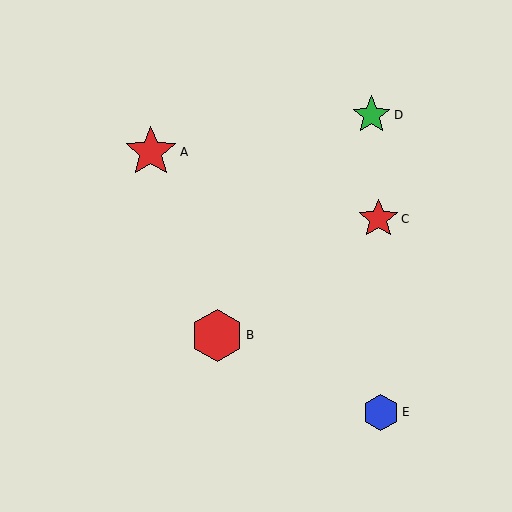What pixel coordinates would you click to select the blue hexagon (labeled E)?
Click at (381, 412) to select the blue hexagon E.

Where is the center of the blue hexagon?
The center of the blue hexagon is at (381, 412).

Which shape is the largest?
The red hexagon (labeled B) is the largest.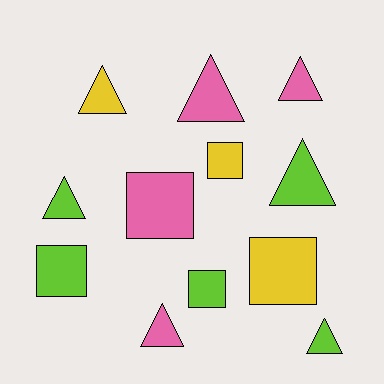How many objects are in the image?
There are 12 objects.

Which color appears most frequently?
Lime, with 5 objects.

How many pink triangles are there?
There are 3 pink triangles.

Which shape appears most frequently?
Triangle, with 7 objects.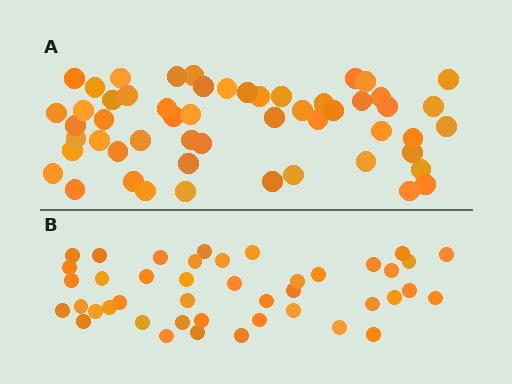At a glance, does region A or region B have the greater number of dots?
Region A (the top region) has more dots.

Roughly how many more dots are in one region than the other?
Region A has roughly 12 or so more dots than region B.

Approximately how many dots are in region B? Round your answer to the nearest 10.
About 40 dots. (The exact count is 43, which rounds to 40.)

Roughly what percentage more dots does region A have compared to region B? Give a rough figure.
About 25% more.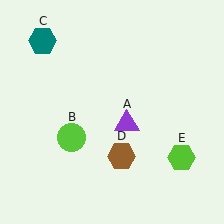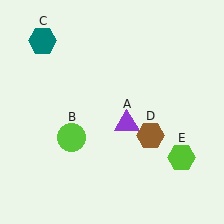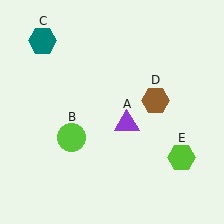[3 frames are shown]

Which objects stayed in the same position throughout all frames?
Purple triangle (object A) and lime circle (object B) and teal hexagon (object C) and lime hexagon (object E) remained stationary.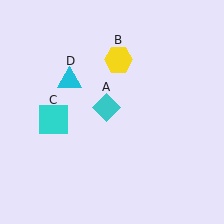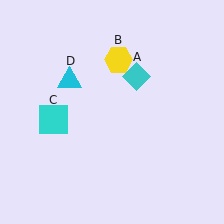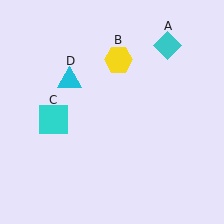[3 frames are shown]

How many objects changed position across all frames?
1 object changed position: cyan diamond (object A).